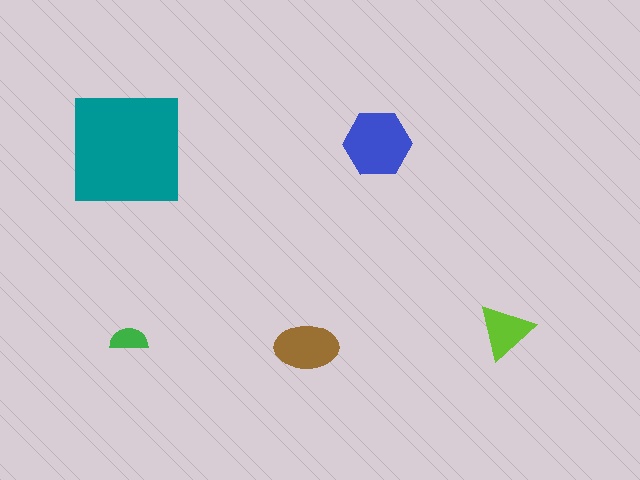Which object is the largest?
The teal square.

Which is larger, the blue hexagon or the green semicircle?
The blue hexagon.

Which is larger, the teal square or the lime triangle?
The teal square.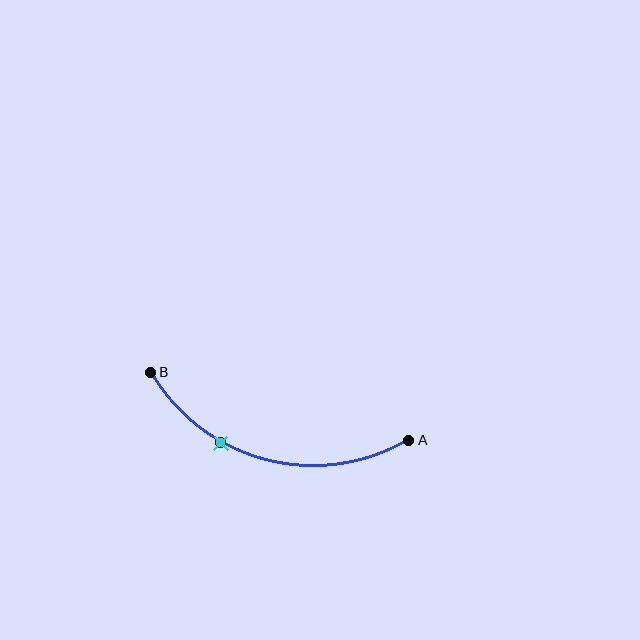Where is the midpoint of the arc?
The arc midpoint is the point on the curve farthest from the straight line joining A and B. It sits below that line.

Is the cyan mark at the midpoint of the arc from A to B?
No. The cyan mark lies on the arc but is closer to endpoint B. The arc midpoint would be at the point on the curve equidistant along the arc from both A and B.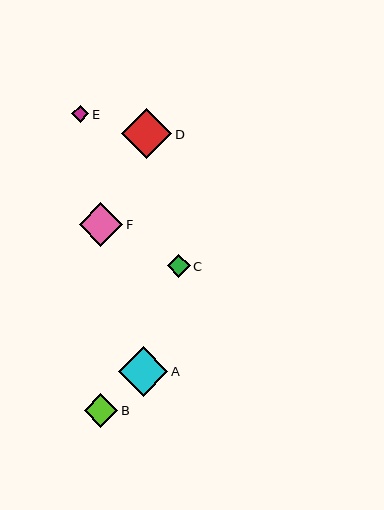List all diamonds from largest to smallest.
From largest to smallest: D, A, F, B, C, E.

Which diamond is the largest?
Diamond D is the largest with a size of approximately 50 pixels.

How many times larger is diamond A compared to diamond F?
Diamond A is approximately 1.1 times the size of diamond F.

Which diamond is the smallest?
Diamond E is the smallest with a size of approximately 17 pixels.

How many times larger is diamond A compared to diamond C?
Diamond A is approximately 2.2 times the size of diamond C.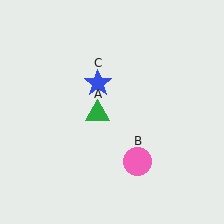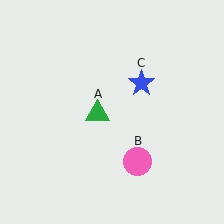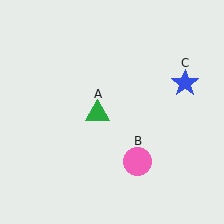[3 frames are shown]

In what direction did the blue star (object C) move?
The blue star (object C) moved right.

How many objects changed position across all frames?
1 object changed position: blue star (object C).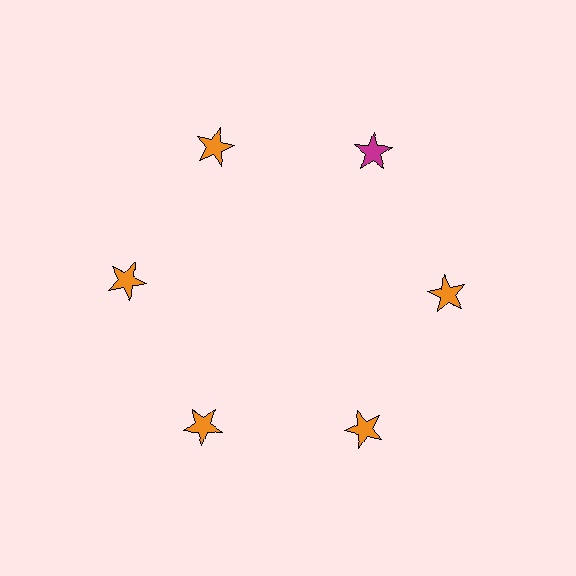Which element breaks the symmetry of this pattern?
The magenta star at roughly the 1 o'clock position breaks the symmetry. All other shapes are orange stars.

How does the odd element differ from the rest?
It has a different color: magenta instead of orange.